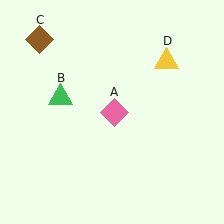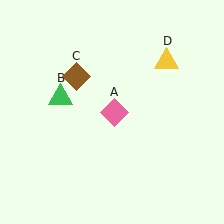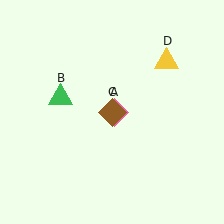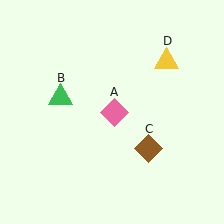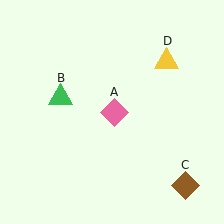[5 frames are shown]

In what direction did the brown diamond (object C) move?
The brown diamond (object C) moved down and to the right.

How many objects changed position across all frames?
1 object changed position: brown diamond (object C).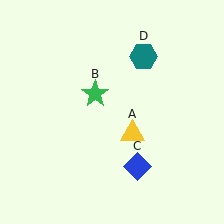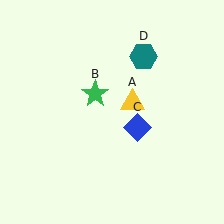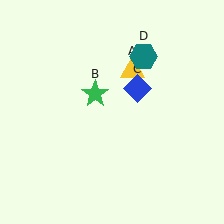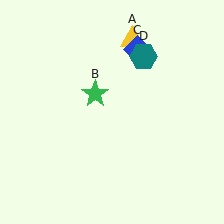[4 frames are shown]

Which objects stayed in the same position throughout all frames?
Green star (object B) and teal hexagon (object D) remained stationary.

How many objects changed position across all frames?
2 objects changed position: yellow triangle (object A), blue diamond (object C).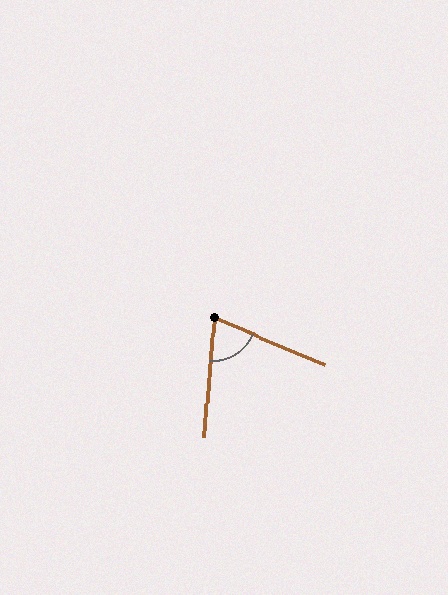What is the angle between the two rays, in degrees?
Approximately 72 degrees.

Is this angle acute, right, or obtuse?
It is acute.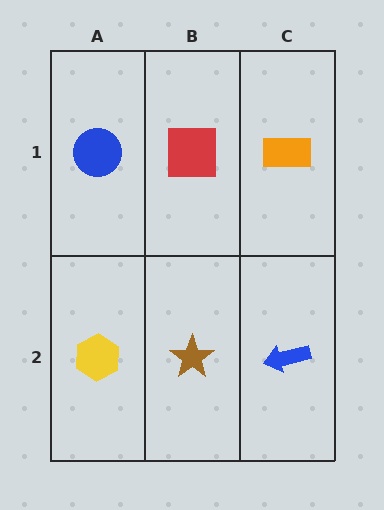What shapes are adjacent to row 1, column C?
A blue arrow (row 2, column C), a red square (row 1, column B).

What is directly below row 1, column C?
A blue arrow.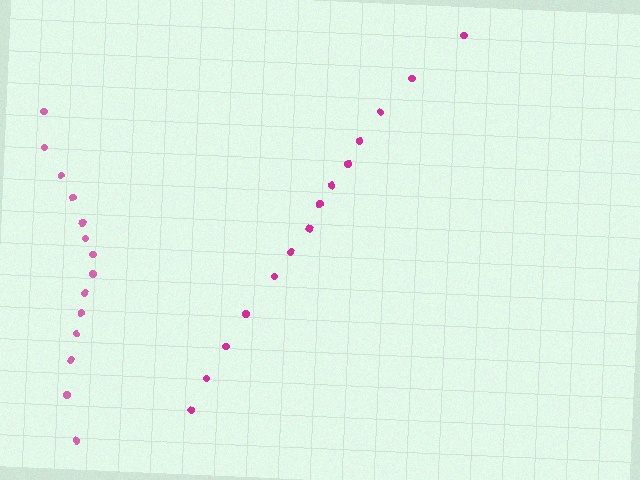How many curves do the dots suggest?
There are 2 distinct paths.